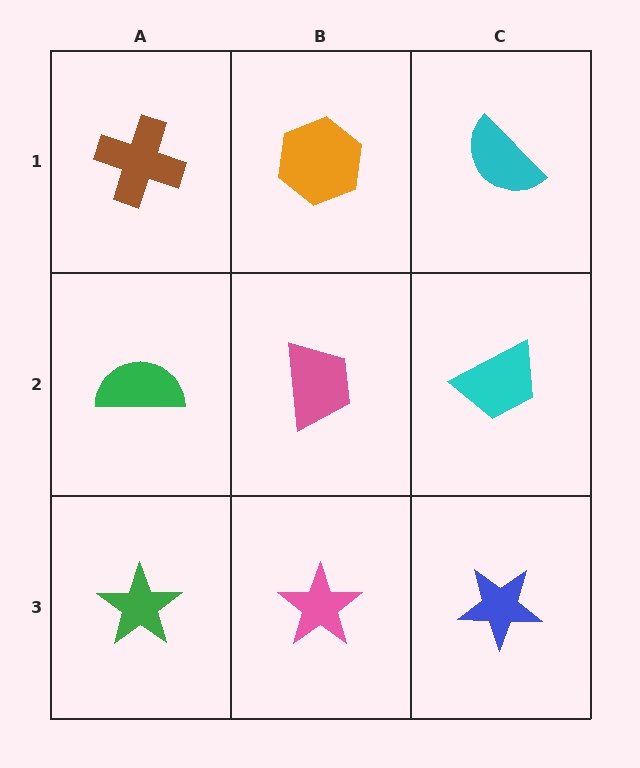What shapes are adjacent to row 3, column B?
A pink trapezoid (row 2, column B), a green star (row 3, column A), a blue star (row 3, column C).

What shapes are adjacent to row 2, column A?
A brown cross (row 1, column A), a green star (row 3, column A), a pink trapezoid (row 2, column B).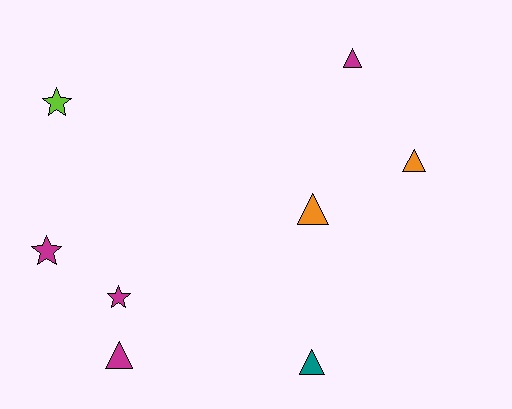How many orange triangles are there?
There are 2 orange triangles.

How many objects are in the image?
There are 8 objects.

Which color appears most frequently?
Magenta, with 4 objects.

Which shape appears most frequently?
Triangle, with 5 objects.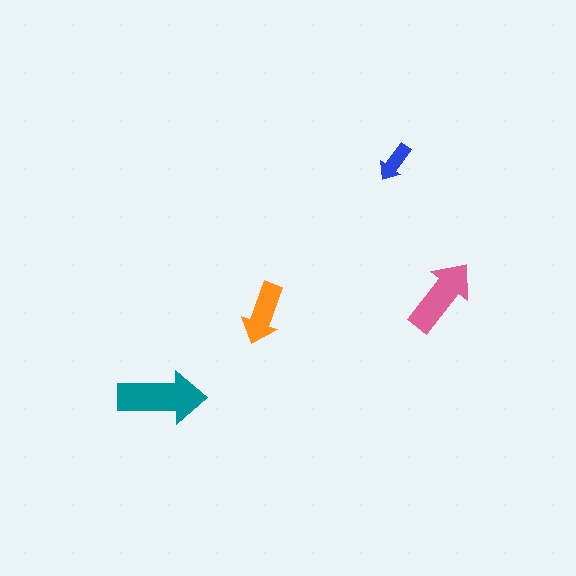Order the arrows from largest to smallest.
the teal one, the pink one, the orange one, the blue one.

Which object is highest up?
The blue arrow is topmost.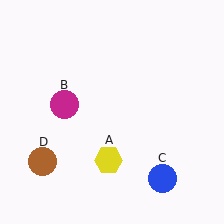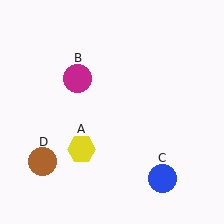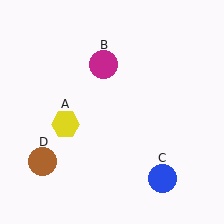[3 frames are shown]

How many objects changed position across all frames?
2 objects changed position: yellow hexagon (object A), magenta circle (object B).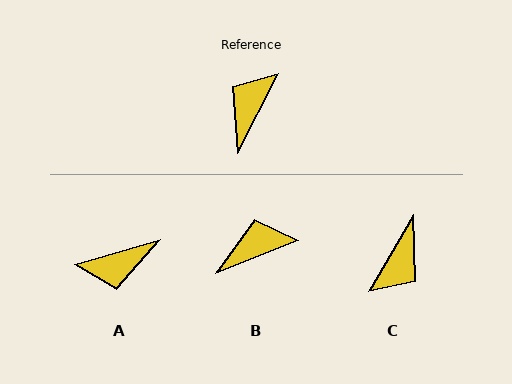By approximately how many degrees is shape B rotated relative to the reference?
Approximately 41 degrees clockwise.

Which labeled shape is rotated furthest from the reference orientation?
C, about 177 degrees away.